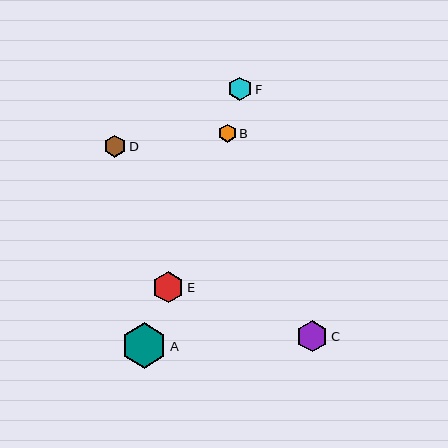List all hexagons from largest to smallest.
From largest to smallest: A, C, E, F, D, B.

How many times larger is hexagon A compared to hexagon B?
Hexagon A is approximately 2.5 times the size of hexagon B.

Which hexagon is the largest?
Hexagon A is the largest with a size of approximately 45 pixels.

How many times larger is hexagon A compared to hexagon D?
Hexagon A is approximately 2.1 times the size of hexagon D.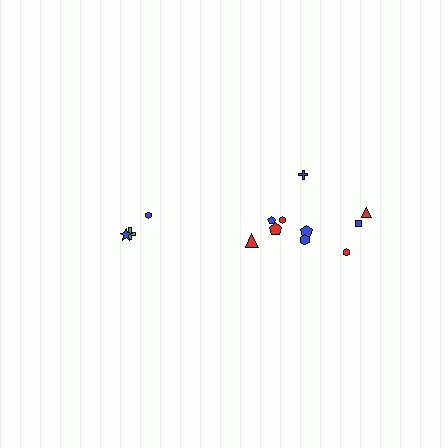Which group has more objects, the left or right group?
The right group.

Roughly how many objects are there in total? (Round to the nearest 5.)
Roughly 15 objects in total.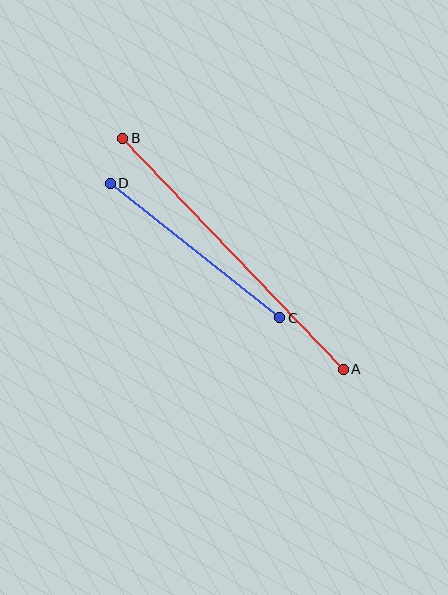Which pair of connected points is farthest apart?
Points A and B are farthest apart.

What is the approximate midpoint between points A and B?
The midpoint is at approximately (233, 254) pixels.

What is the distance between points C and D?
The distance is approximately 217 pixels.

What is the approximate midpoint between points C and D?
The midpoint is at approximately (195, 250) pixels.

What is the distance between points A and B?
The distance is approximately 319 pixels.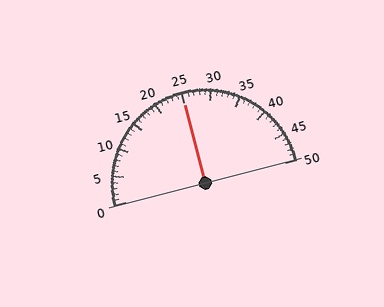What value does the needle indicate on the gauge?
The needle indicates approximately 25.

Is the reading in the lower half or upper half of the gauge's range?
The reading is in the upper half of the range (0 to 50).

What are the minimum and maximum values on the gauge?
The gauge ranges from 0 to 50.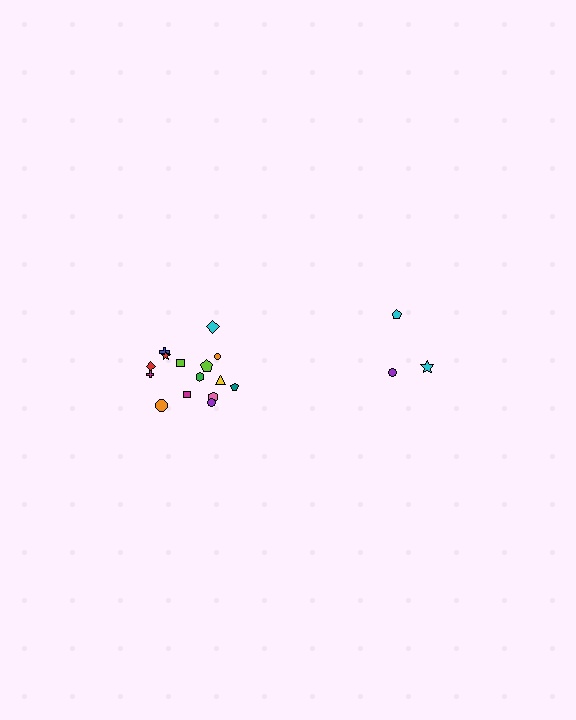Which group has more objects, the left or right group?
The left group.